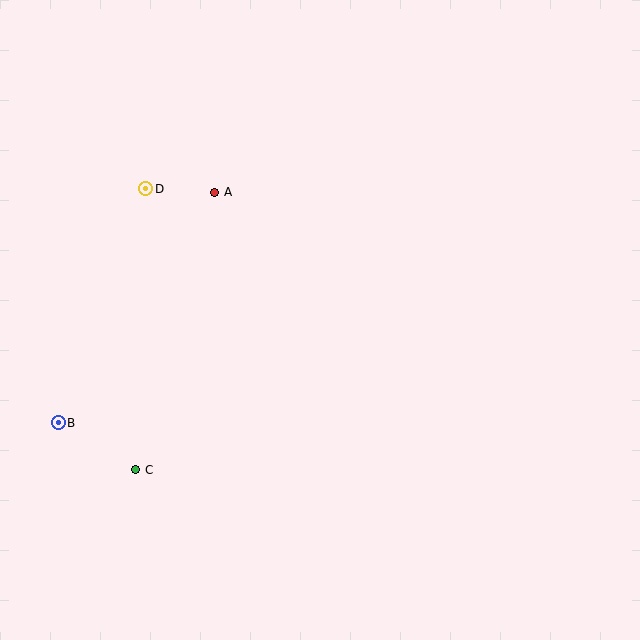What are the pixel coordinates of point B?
Point B is at (58, 423).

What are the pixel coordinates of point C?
Point C is at (136, 470).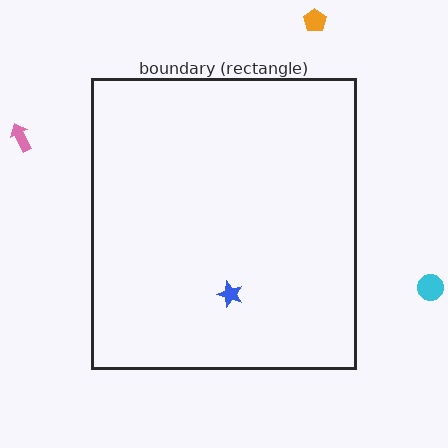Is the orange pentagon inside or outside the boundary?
Outside.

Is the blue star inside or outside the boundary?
Inside.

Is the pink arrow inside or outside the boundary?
Outside.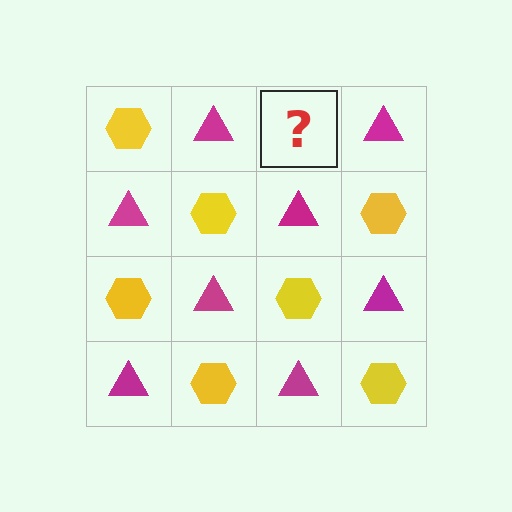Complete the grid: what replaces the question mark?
The question mark should be replaced with a yellow hexagon.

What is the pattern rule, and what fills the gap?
The rule is that it alternates yellow hexagon and magenta triangle in a checkerboard pattern. The gap should be filled with a yellow hexagon.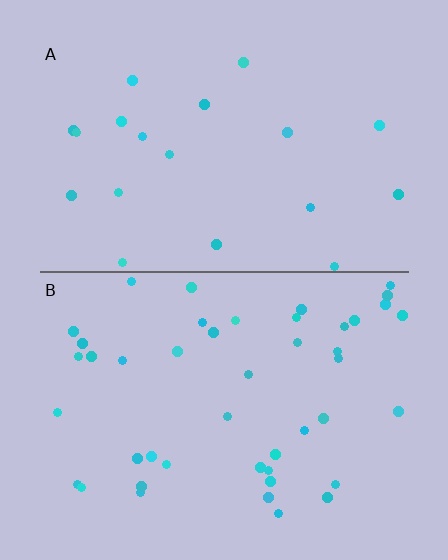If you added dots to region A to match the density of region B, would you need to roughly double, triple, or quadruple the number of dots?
Approximately double.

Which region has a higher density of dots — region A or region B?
B (the bottom).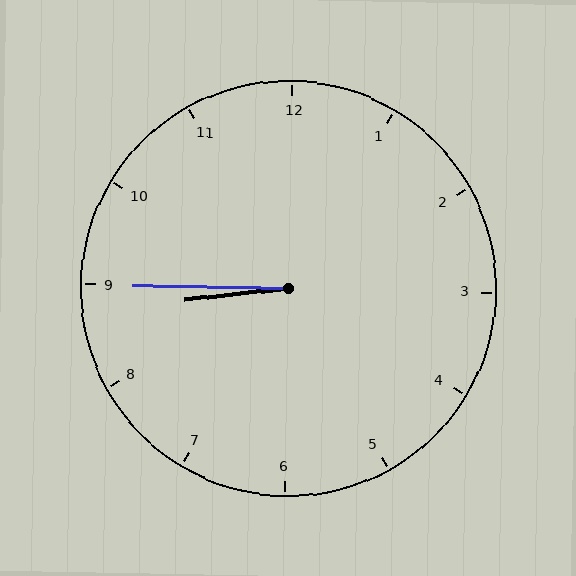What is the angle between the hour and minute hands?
Approximately 8 degrees.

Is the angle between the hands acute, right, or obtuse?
It is acute.